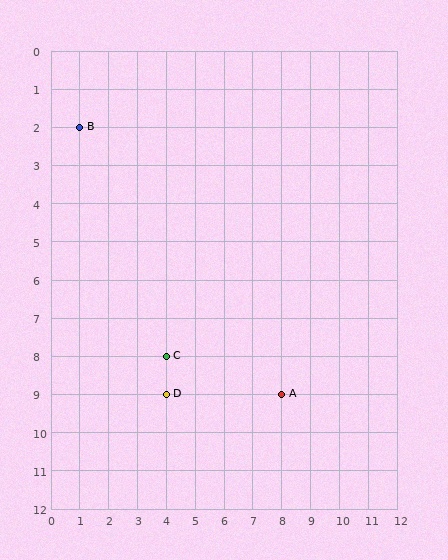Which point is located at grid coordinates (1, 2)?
Point B is at (1, 2).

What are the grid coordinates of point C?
Point C is at grid coordinates (4, 8).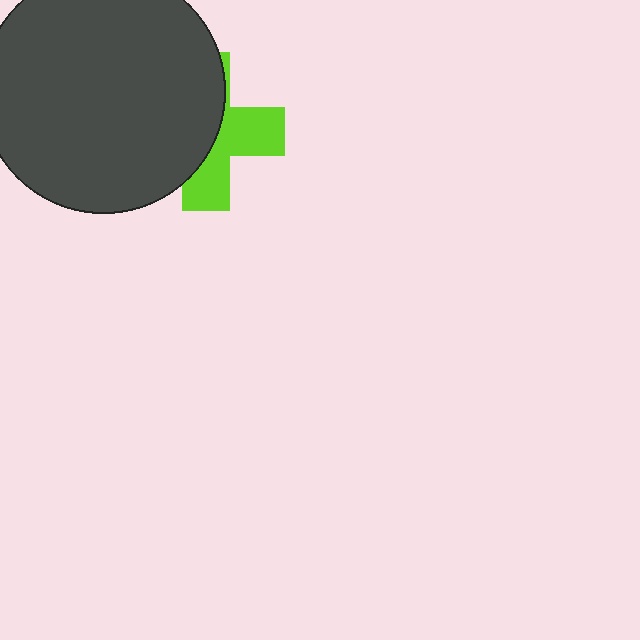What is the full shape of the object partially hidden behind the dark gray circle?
The partially hidden object is a lime cross.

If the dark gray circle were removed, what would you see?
You would see the complete lime cross.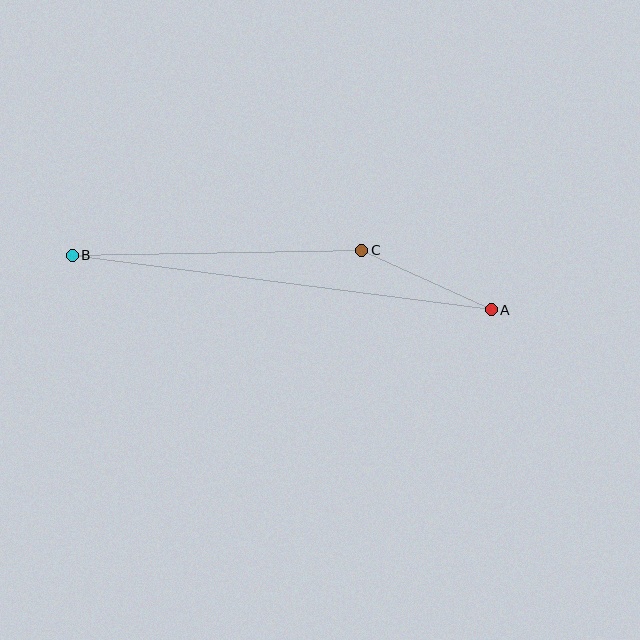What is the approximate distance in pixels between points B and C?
The distance between B and C is approximately 290 pixels.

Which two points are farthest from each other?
Points A and B are farthest from each other.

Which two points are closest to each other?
Points A and C are closest to each other.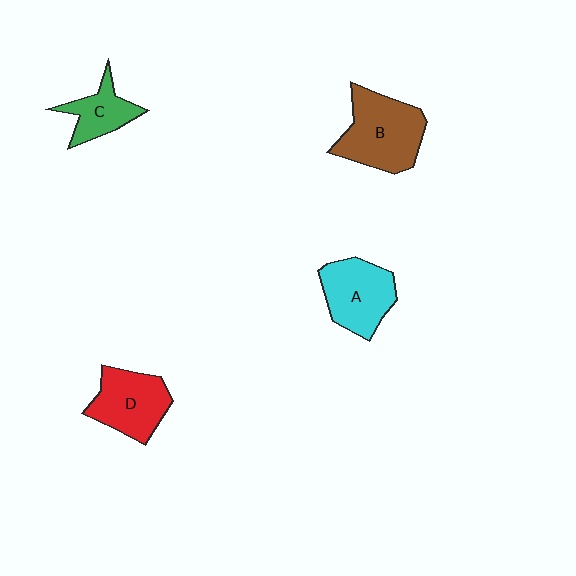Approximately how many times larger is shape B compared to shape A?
Approximately 1.2 times.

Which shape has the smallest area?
Shape C (green).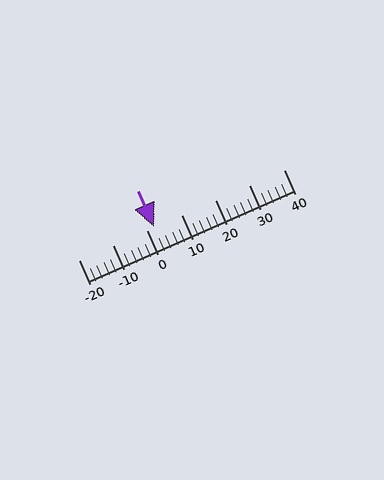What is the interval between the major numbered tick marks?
The major tick marks are spaced 10 units apart.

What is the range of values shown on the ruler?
The ruler shows values from -20 to 40.